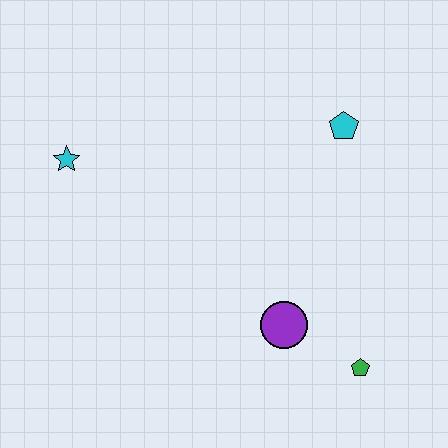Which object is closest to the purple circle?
The green pentagon is closest to the purple circle.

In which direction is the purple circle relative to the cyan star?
The purple circle is to the right of the cyan star.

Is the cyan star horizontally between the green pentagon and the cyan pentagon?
No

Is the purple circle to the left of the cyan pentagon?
Yes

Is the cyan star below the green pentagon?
No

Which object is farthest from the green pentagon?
The cyan star is farthest from the green pentagon.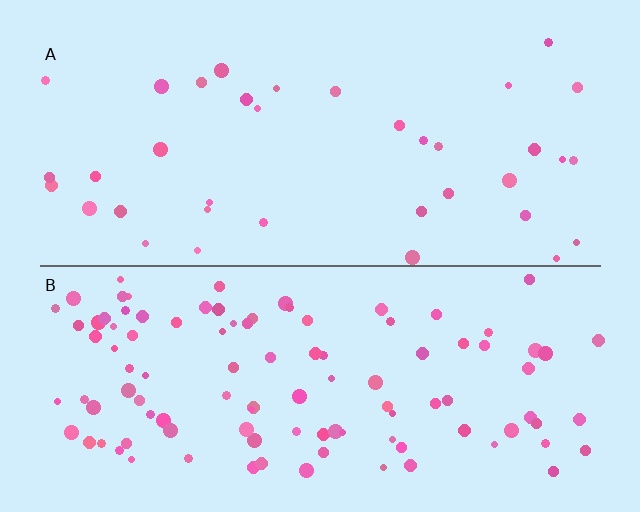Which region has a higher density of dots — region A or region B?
B (the bottom).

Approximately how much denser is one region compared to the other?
Approximately 2.9× — region B over region A.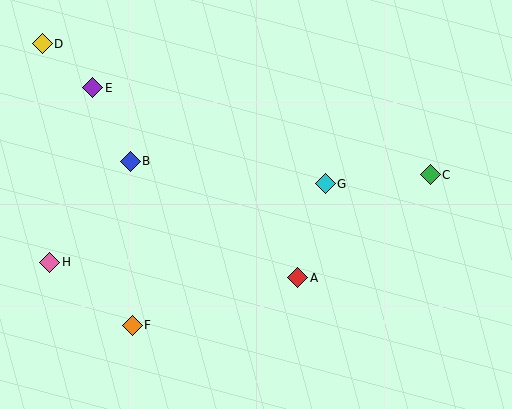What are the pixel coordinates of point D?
Point D is at (42, 44).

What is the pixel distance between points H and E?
The distance between H and E is 180 pixels.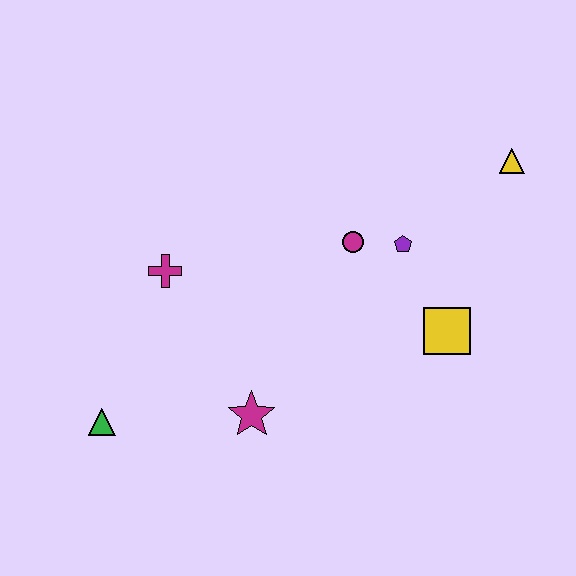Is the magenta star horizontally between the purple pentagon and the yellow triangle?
No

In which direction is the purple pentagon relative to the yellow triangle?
The purple pentagon is to the left of the yellow triangle.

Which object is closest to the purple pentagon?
The magenta circle is closest to the purple pentagon.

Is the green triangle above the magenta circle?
No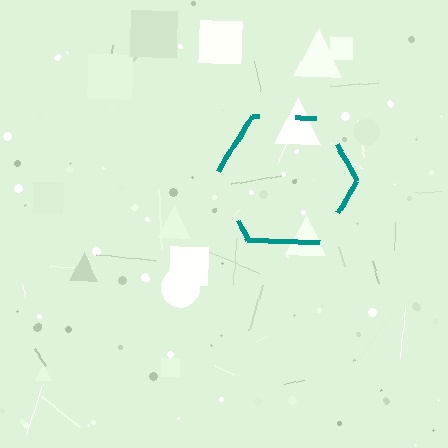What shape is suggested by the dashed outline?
The dashed outline suggests a hexagon.